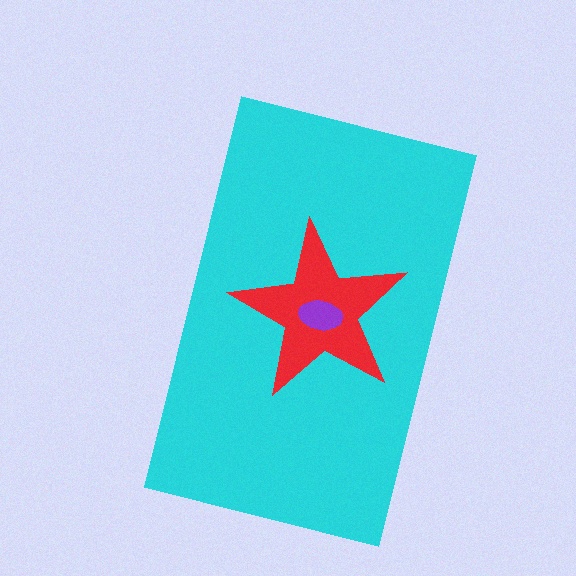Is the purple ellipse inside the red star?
Yes.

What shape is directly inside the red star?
The purple ellipse.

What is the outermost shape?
The cyan rectangle.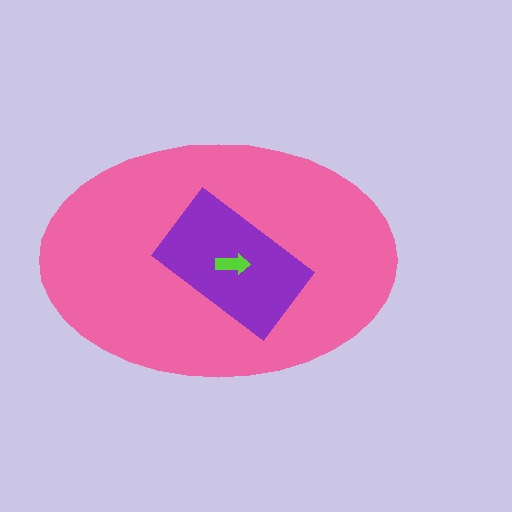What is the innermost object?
The lime arrow.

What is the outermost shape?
The pink ellipse.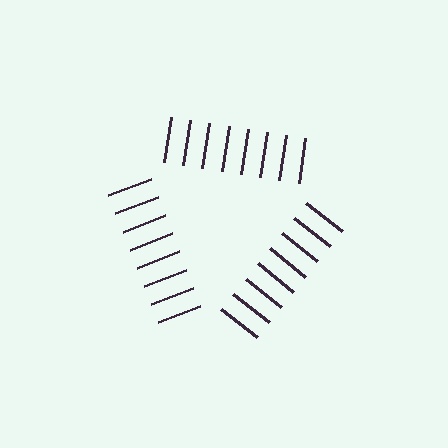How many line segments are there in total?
24 — 8 along each of the 3 edges.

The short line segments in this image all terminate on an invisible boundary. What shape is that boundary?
An illusory triangle — the line segments terminate on its edges but no continuous stroke is drawn.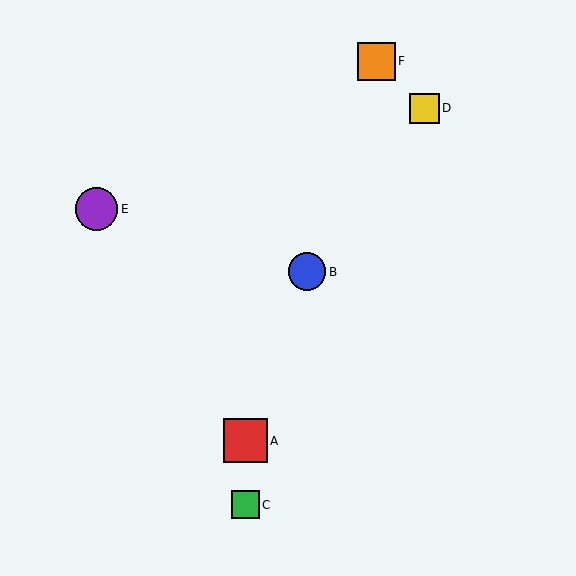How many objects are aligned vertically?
2 objects (A, C) are aligned vertically.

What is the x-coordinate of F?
Object F is at x≈376.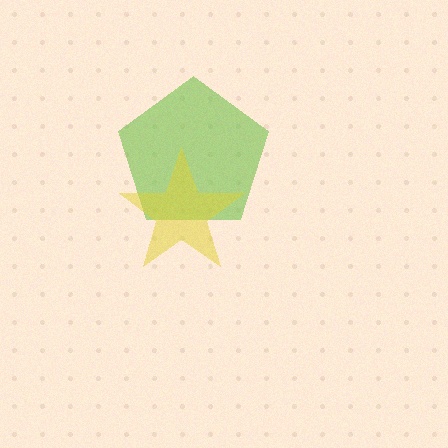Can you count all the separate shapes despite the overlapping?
Yes, there are 2 separate shapes.